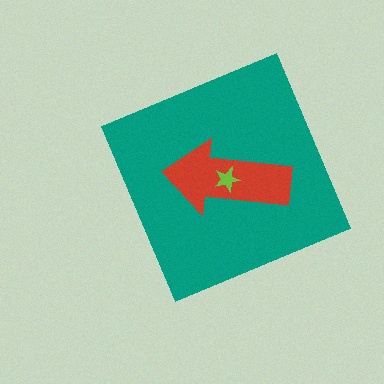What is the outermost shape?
The teal diamond.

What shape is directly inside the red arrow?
The lime star.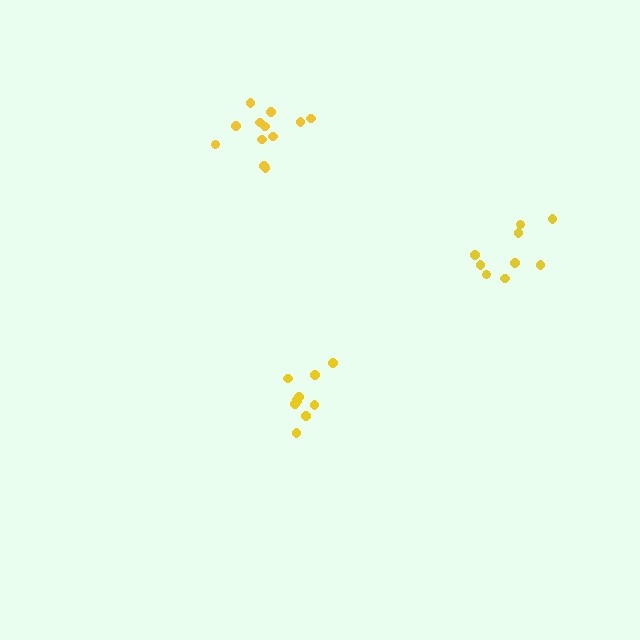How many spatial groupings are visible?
There are 3 spatial groupings.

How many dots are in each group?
Group 1: 10 dots, Group 2: 9 dots, Group 3: 12 dots (31 total).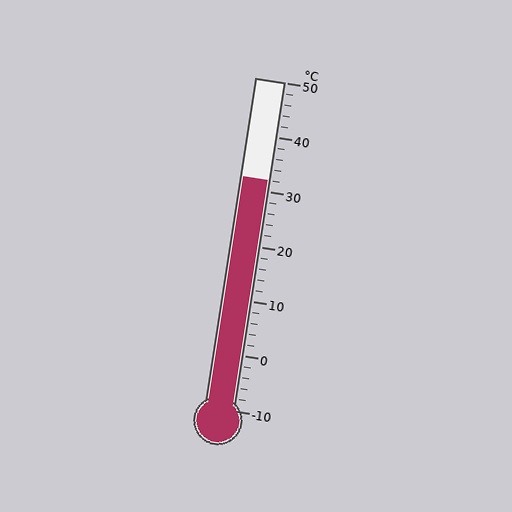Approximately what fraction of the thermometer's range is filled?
The thermometer is filled to approximately 70% of its range.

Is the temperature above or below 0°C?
The temperature is above 0°C.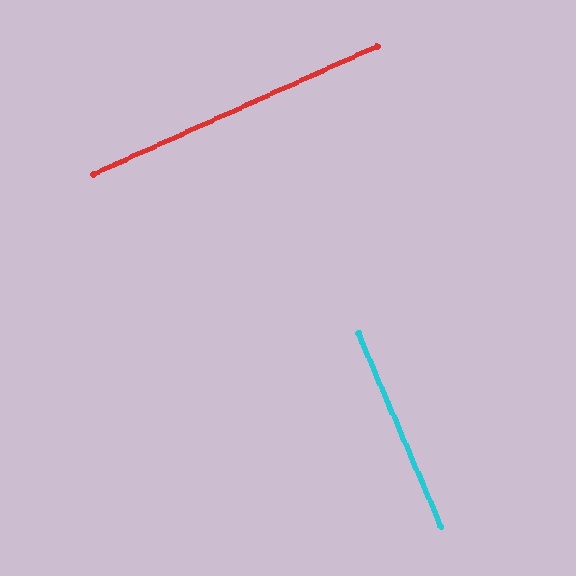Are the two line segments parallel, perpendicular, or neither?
Perpendicular — they meet at approximately 89°.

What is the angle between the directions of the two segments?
Approximately 89 degrees.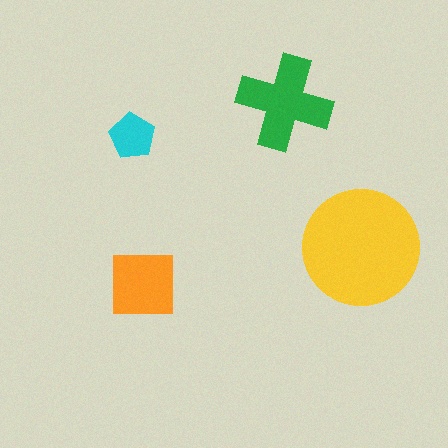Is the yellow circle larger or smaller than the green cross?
Larger.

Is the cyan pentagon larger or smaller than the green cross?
Smaller.